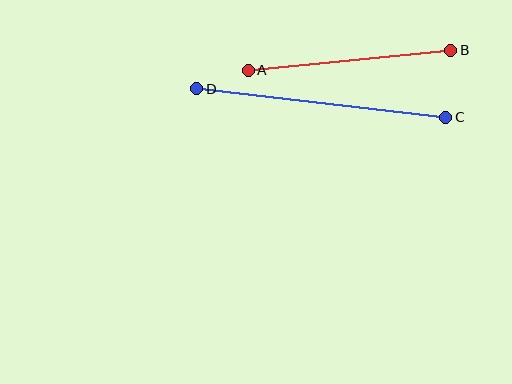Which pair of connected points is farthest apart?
Points C and D are farthest apart.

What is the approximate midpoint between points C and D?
The midpoint is at approximately (321, 103) pixels.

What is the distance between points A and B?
The distance is approximately 204 pixels.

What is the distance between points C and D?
The distance is approximately 250 pixels.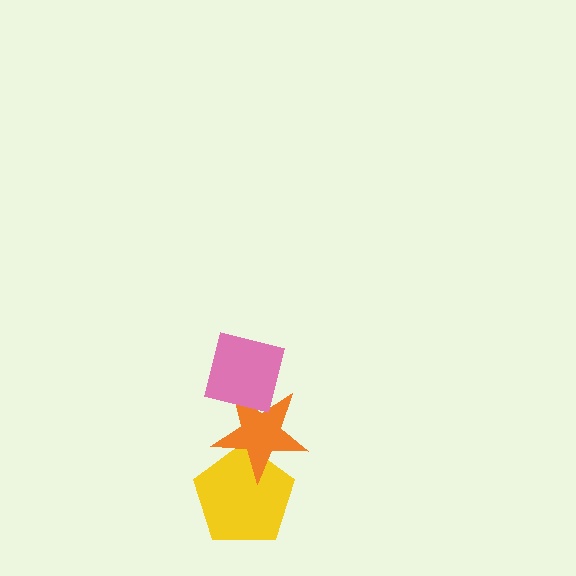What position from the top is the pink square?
The pink square is 1st from the top.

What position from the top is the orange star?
The orange star is 2nd from the top.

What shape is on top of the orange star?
The pink square is on top of the orange star.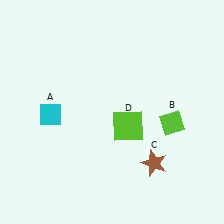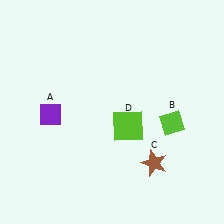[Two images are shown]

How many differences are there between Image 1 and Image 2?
There is 1 difference between the two images.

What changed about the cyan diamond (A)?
In Image 1, A is cyan. In Image 2, it changed to purple.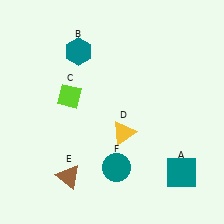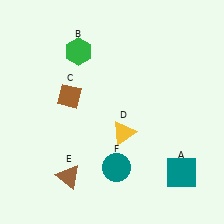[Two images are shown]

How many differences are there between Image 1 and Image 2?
There are 2 differences between the two images.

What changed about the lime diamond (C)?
In Image 1, C is lime. In Image 2, it changed to brown.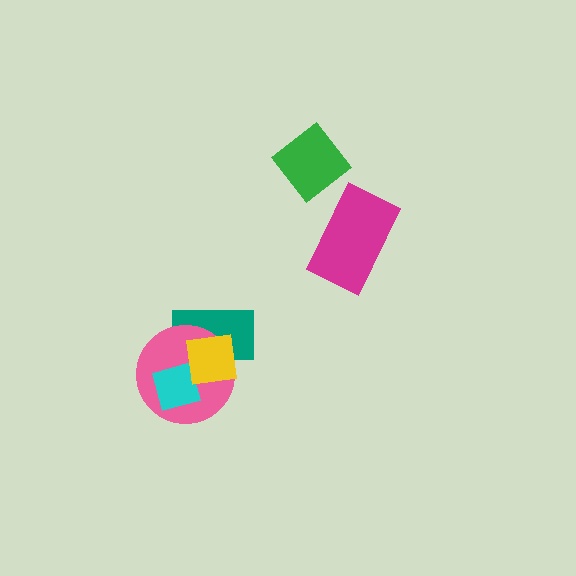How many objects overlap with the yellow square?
3 objects overlap with the yellow square.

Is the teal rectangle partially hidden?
Yes, it is partially covered by another shape.